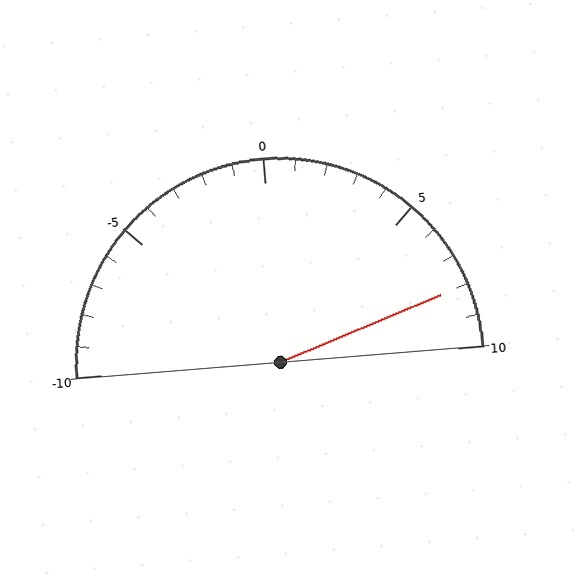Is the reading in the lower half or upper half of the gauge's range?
The reading is in the upper half of the range (-10 to 10).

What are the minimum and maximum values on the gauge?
The gauge ranges from -10 to 10.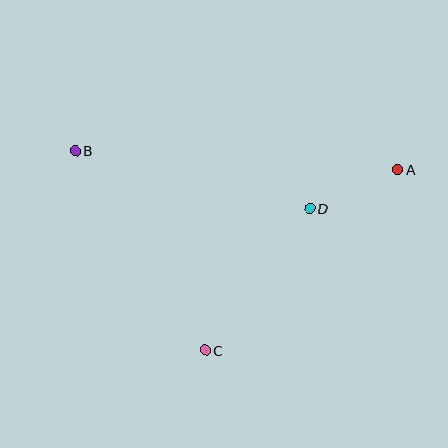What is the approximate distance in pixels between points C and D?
The distance between C and D is approximately 176 pixels.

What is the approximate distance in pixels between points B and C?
The distance between B and C is approximately 238 pixels.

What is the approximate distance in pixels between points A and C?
The distance between A and C is approximately 263 pixels.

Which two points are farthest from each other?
Points A and B are farthest from each other.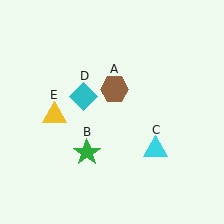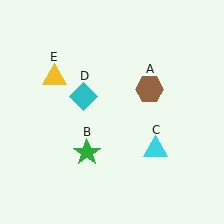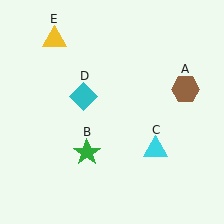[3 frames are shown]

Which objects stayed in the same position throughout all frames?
Green star (object B) and cyan triangle (object C) and cyan diamond (object D) remained stationary.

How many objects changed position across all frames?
2 objects changed position: brown hexagon (object A), yellow triangle (object E).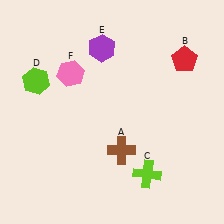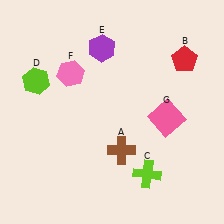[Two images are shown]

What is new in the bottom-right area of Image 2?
A pink square (G) was added in the bottom-right area of Image 2.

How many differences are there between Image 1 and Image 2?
There is 1 difference between the two images.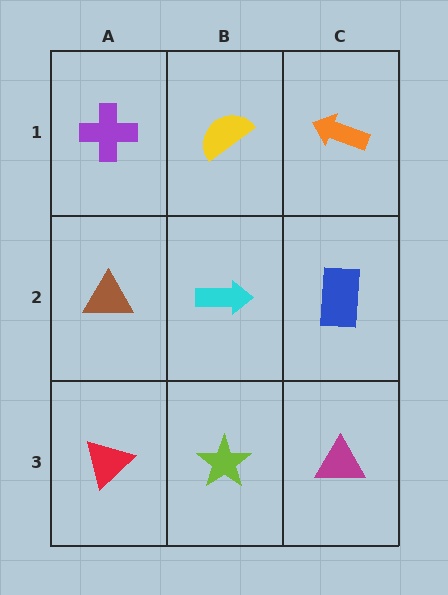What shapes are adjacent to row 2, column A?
A purple cross (row 1, column A), a red triangle (row 3, column A), a cyan arrow (row 2, column B).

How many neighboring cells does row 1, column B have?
3.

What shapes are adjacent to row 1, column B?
A cyan arrow (row 2, column B), a purple cross (row 1, column A), an orange arrow (row 1, column C).